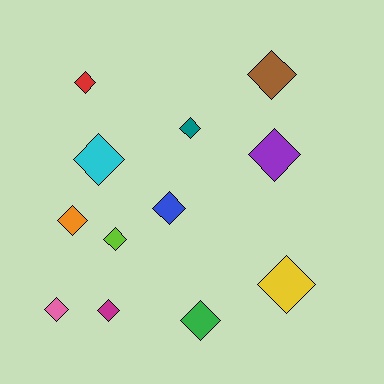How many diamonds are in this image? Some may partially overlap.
There are 12 diamonds.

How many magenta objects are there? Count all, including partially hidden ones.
There is 1 magenta object.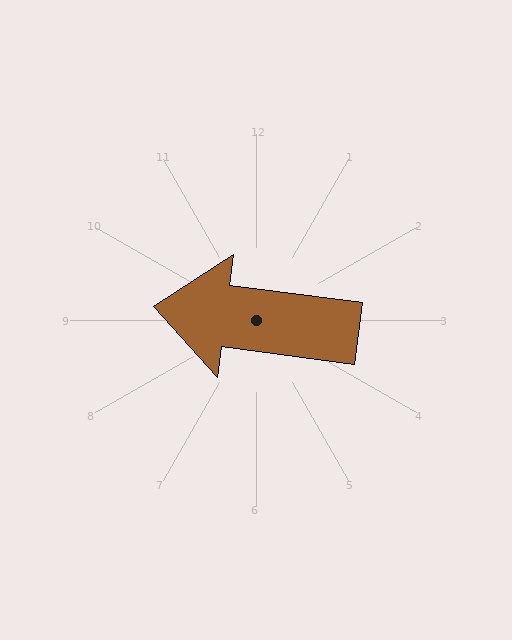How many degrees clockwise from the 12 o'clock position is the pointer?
Approximately 278 degrees.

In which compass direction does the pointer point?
West.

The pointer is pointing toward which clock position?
Roughly 9 o'clock.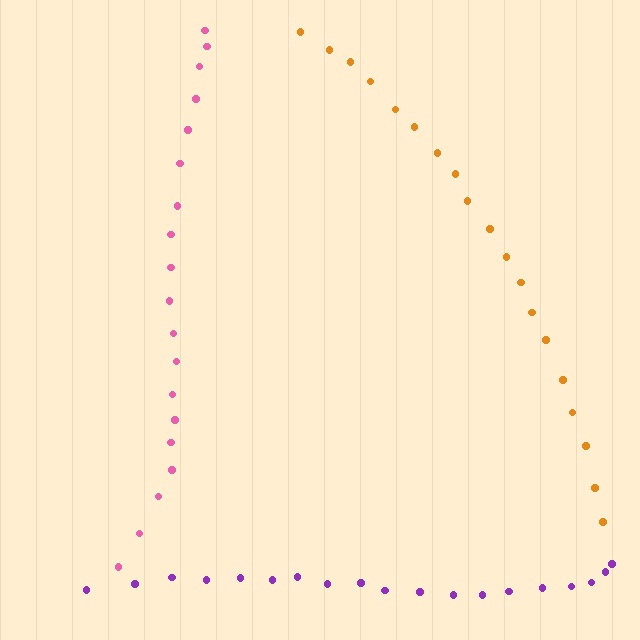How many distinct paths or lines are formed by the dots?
There are 3 distinct paths.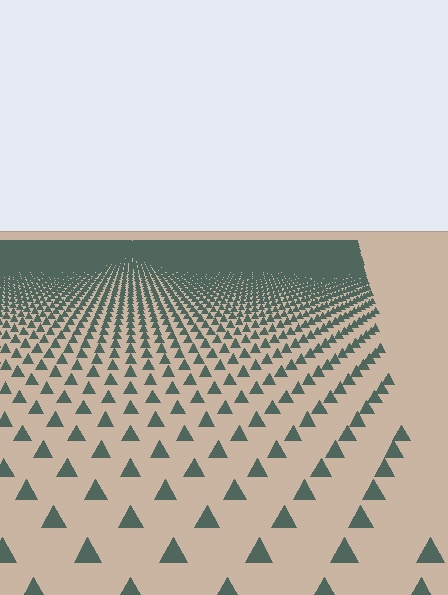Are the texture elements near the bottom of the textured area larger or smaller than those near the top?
Larger. Near the bottom, elements are closer to the viewer and appear at a bigger on-screen size.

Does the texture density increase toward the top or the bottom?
Density increases toward the top.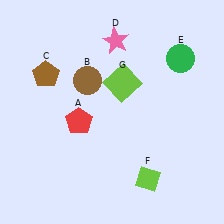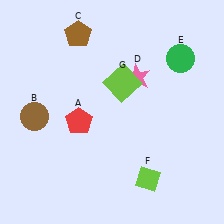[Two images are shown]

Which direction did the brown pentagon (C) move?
The brown pentagon (C) moved up.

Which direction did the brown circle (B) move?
The brown circle (B) moved left.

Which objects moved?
The objects that moved are: the brown circle (B), the brown pentagon (C), the pink star (D).